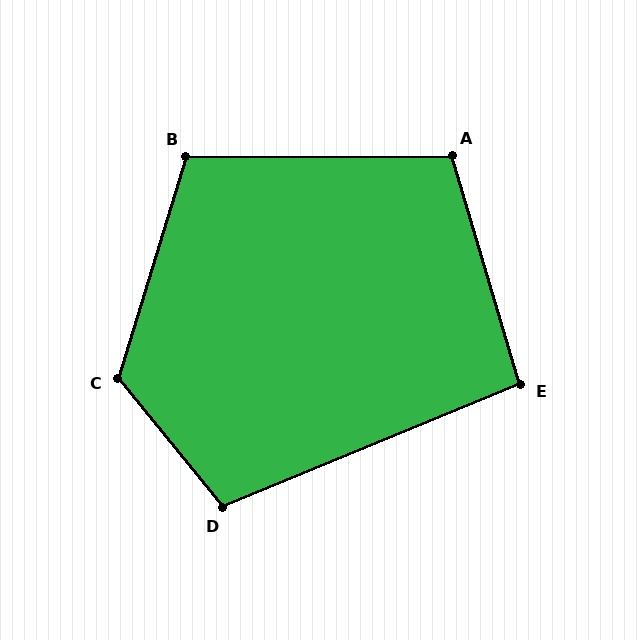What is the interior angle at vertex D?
Approximately 107 degrees (obtuse).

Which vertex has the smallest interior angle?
E, at approximately 96 degrees.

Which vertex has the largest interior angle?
C, at approximately 124 degrees.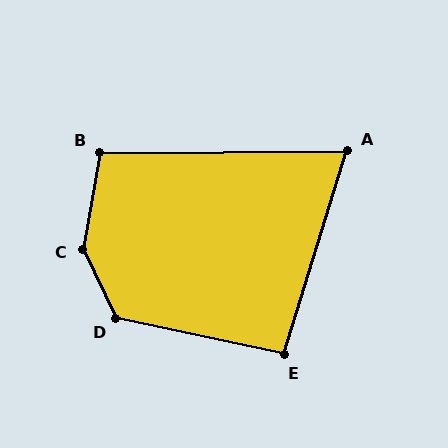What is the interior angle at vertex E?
Approximately 95 degrees (obtuse).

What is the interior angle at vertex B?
Approximately 100 degrees (obtuse).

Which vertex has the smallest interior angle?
A, at approximately 72 degrees.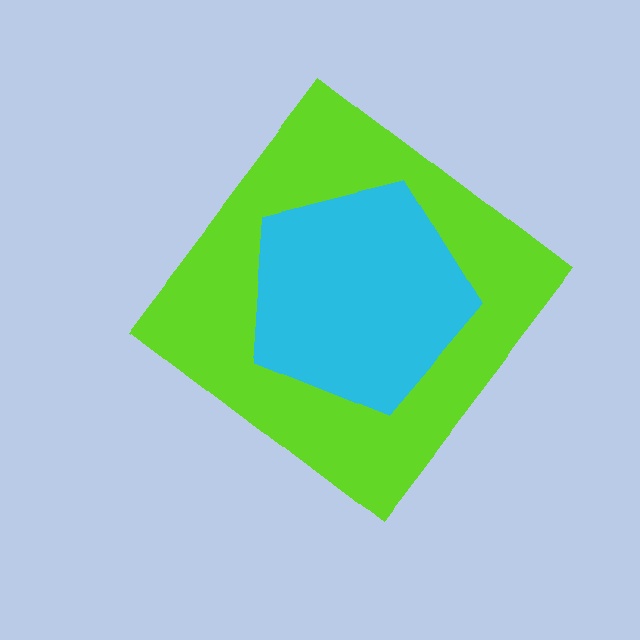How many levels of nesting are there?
2.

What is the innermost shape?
The cyan pentagon.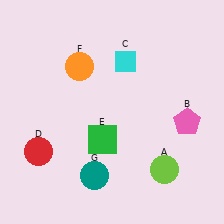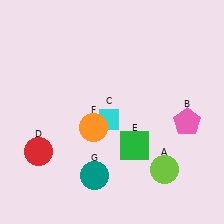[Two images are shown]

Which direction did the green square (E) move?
The green square (E) moved right.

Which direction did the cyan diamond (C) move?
The cyan diamond (C) moved down.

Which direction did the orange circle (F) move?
The orange circle (F) moved down.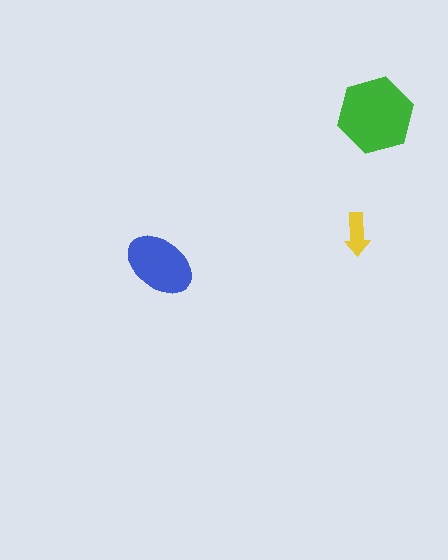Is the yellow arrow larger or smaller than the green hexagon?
Smaller.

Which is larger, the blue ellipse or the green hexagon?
The green hexagon.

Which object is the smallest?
The yellow arrow.